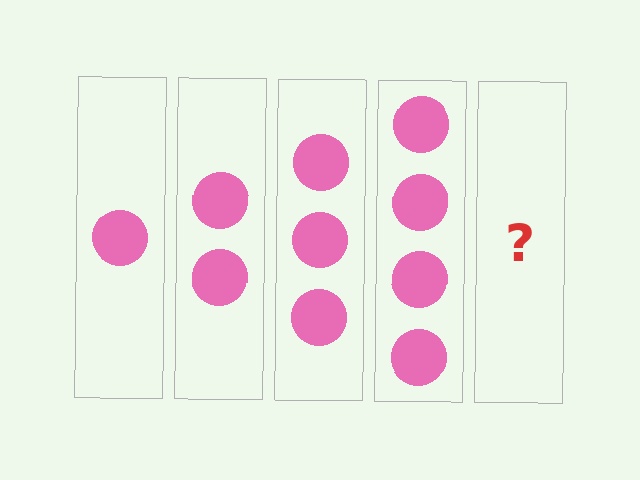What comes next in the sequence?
The next element should be 5 circles.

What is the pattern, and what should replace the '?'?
The pattern is that each step adds one more circle. The '?' should be 5 circles.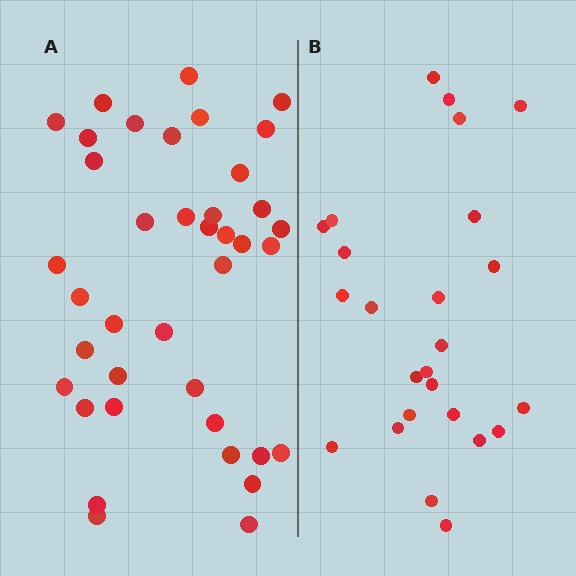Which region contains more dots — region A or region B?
Region A (the left region) has more dots.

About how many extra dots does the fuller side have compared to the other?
Region A has approximately 15 more dots than region B.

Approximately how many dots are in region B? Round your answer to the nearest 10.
About 20 dots. (The exact count is 25, which rounds to 20.)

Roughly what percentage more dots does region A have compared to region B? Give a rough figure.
About 55% more.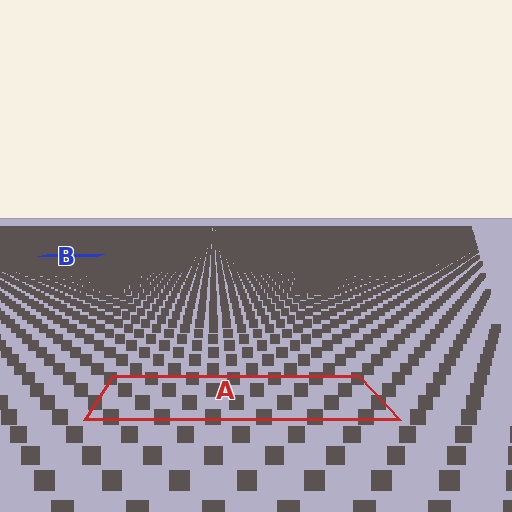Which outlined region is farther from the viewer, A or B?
Region B is farther from the viewer — the texture elements inside it appear smaller and more densely packed.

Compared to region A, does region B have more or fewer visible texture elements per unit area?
Region B has more texture elements per unit area — they are packed more densely because it is farther away.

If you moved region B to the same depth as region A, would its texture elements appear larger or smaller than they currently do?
They would appear larger. At a closer depth, the same texture elements are projected at a bigger on-screen size.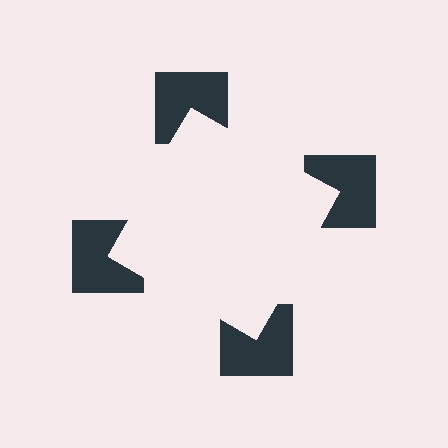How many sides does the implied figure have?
4 sides.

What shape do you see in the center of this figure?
An illusory square — its edges are inferred from the aligned wedge cuts in the notched squares, not physically drawn.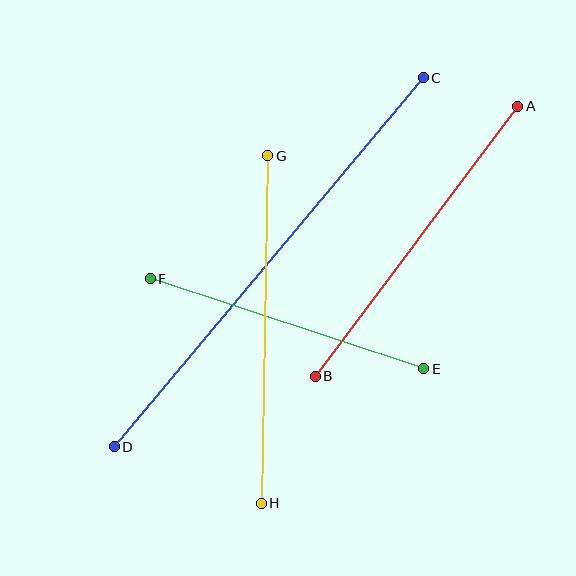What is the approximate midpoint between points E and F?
The midpoint is at approximately (287, 324) pixels.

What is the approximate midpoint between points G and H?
The midpoint is at approximately (264, 329) pixels.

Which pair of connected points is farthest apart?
Points C and D are farthest apart.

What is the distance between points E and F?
The distance is approximately 288 pixels.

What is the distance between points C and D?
The distance is approximately 481 pixels.